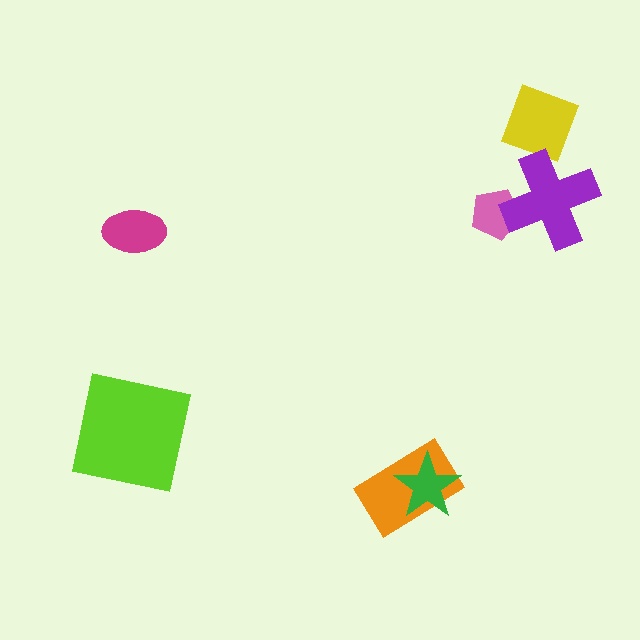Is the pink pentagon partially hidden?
Yes, it is partially covered by another shape.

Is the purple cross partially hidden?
No, no other shape covers it.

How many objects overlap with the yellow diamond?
1 object overlaps with the yellow diamond.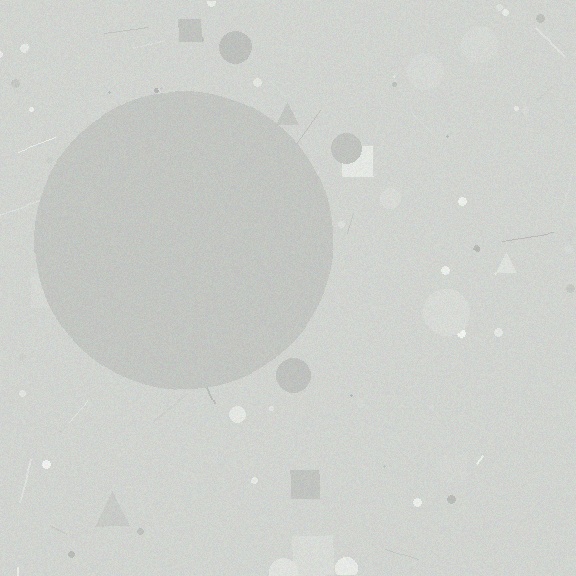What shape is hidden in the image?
A circle is hidden in the image.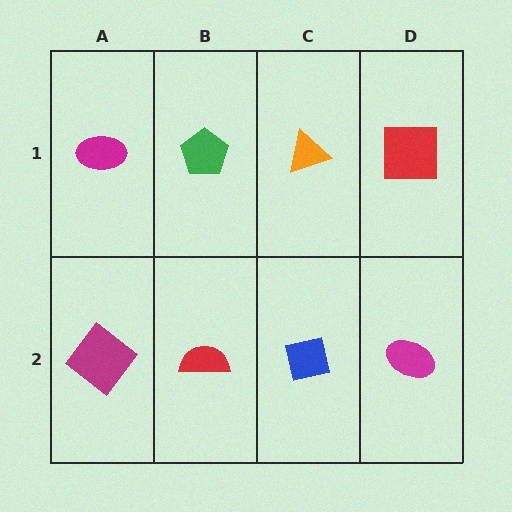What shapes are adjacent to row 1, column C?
A blue square (row 2, column C), a green pentagon (row 1, column B), a red square (row 1, column D).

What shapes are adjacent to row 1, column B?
A red semicircle (row 2, column B), a magenta ellipse (row 1, column A), an orange triangle (row 1, column C).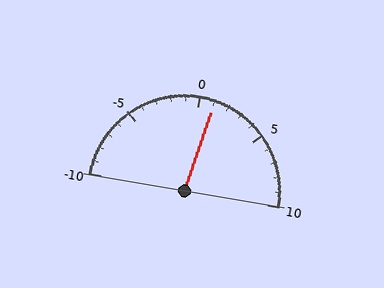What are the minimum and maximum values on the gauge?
The gauge ranges from -10 to 10.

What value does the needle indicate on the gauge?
The needle indicates approximately 1.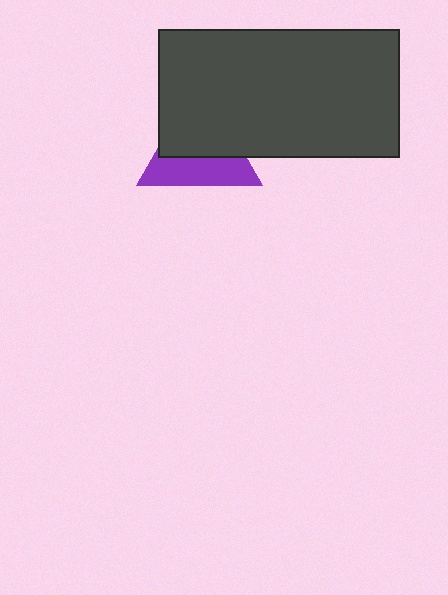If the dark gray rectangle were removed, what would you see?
You would see the complete purple triangle.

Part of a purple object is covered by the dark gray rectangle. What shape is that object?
It is a triangle.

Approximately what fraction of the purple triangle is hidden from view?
Roughly 55% of the purple triangle is hidden behind the dark gray rectangle.